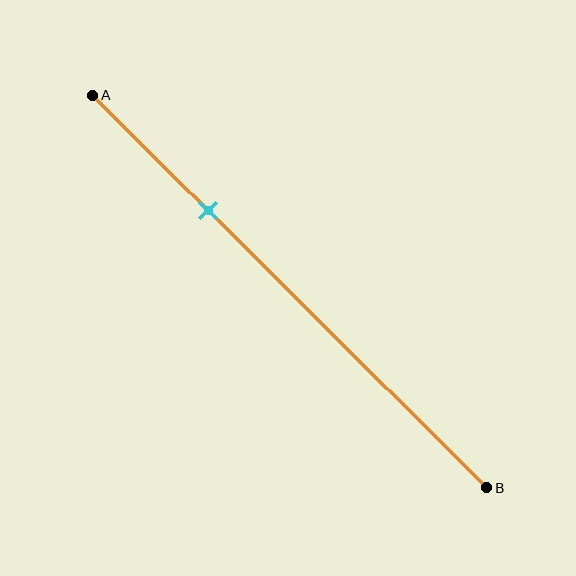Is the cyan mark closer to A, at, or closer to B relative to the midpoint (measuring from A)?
The cyan mark is closer to point A than the midpoint of segment AB.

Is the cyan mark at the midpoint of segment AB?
No, the mark is at about 30% from A, not at the 50% midpoint.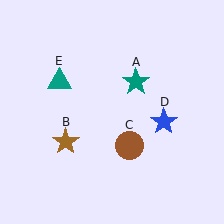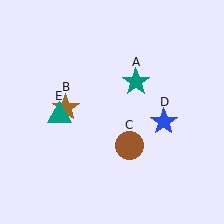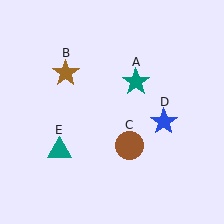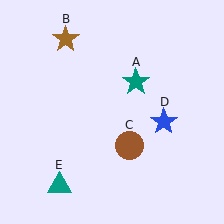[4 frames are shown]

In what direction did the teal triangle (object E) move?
The teal triangle (object E) moved down.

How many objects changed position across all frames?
2 objects changed position: brown star (object B), teal triangle (object E).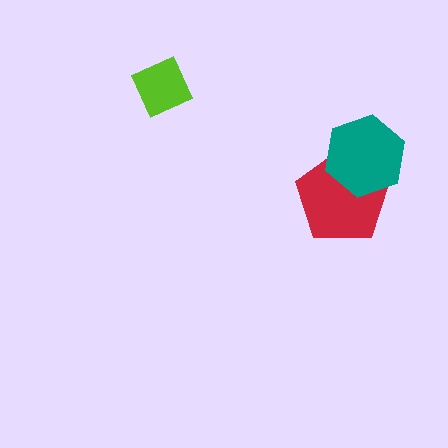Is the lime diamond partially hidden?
No, no other shape covers it.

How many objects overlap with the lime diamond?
0 objects overlap with the lime diamond.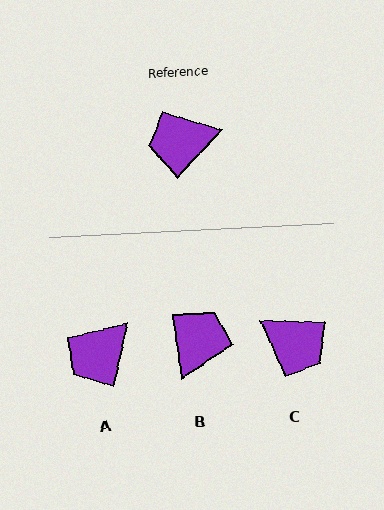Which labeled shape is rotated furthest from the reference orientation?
C, about 131 degrees away.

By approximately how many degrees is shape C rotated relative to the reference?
Approximately 131 degrees counter-clockwise.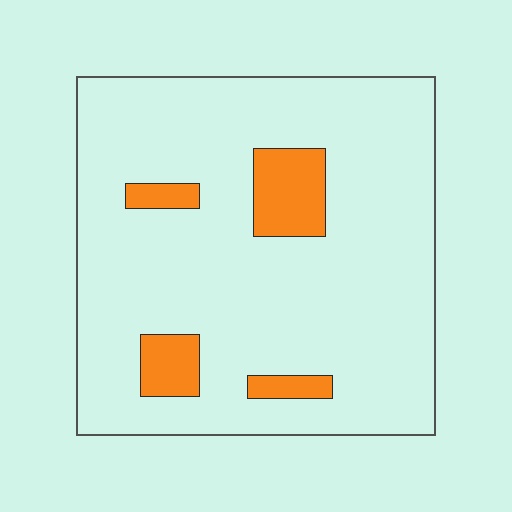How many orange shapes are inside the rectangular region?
4.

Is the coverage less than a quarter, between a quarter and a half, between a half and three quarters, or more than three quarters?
Less than a quarter.